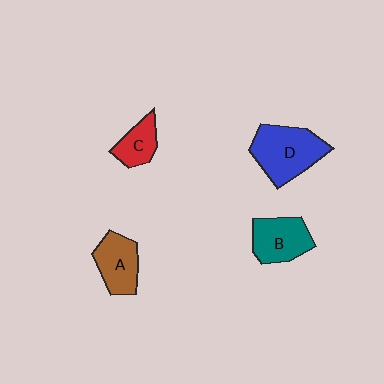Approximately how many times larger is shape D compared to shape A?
Approximately 1.5 times.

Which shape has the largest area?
Shape D (blue).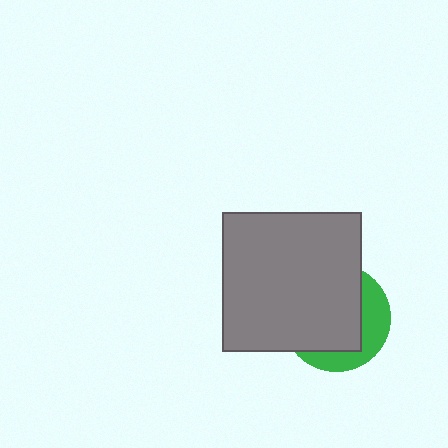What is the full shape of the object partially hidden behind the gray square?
The partially hidden object is a green circle.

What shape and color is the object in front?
The object in front is a gray square.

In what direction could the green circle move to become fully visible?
The green circle could move toward the lower-right. That would shift it out from behind the gray square entirely.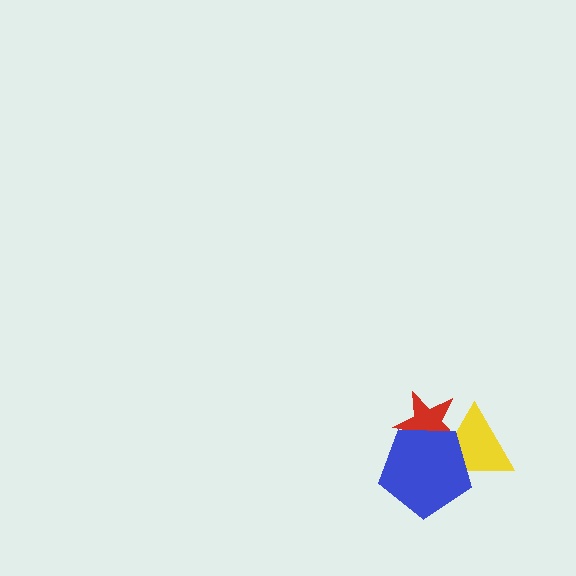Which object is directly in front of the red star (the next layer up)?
The yellow triangle is directly in front of the red star.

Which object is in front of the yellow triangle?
The blue pentagon is in front of the yellow triangle.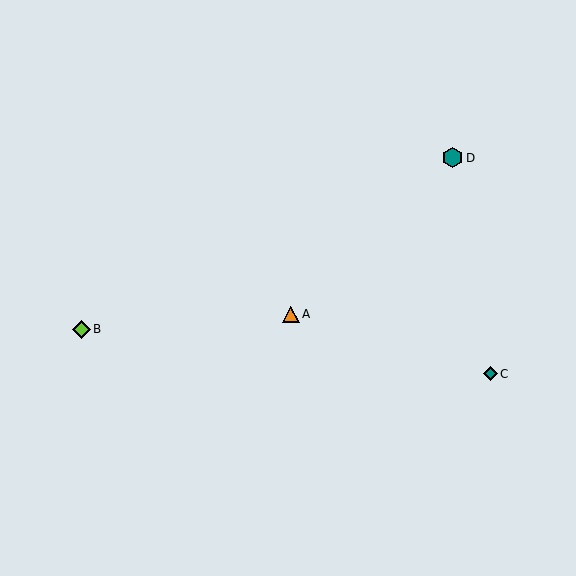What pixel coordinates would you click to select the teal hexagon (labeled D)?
Click at (452, 158) to select the teal hexagon D.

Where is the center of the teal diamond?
The center of the teal diamond is at (490, 374).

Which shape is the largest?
The teal hexagon (labeled D) is the largest.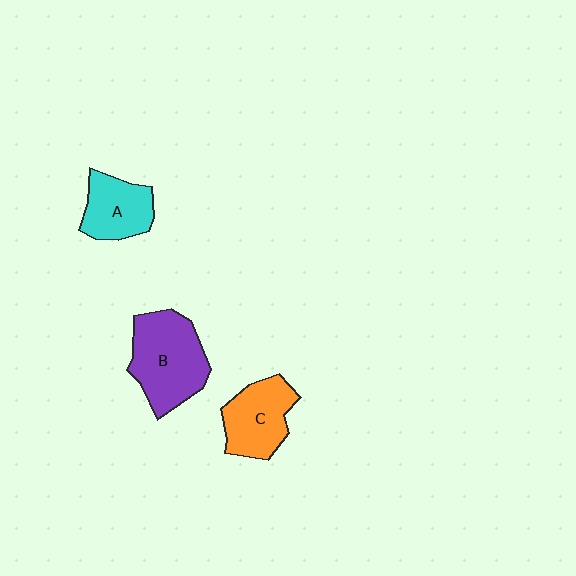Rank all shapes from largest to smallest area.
From largest to smallest: B (purple), C (orange), A (cyan).